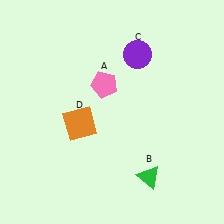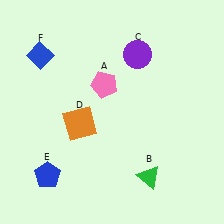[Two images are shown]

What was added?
A blue pentagon (E), a blue diamond (F) were added in Image 2.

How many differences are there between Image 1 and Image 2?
There are 2 differences between the two images.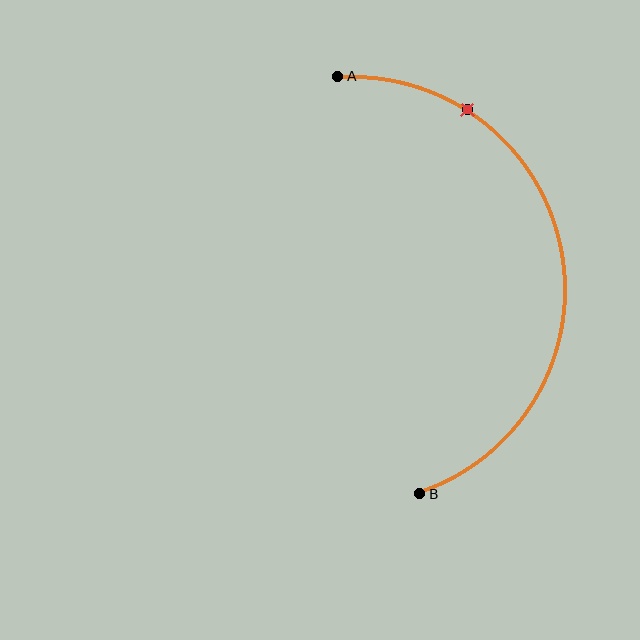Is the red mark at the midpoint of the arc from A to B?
No. The red mark lies on the arc but is closer to endpoint A. The arc midpoint would be at the point on the curve equidistant along the arc from both A and B.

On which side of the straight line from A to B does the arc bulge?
The arc bulges to the right of the straight line connecting A and B.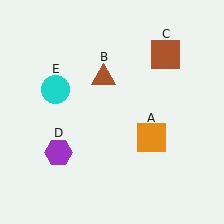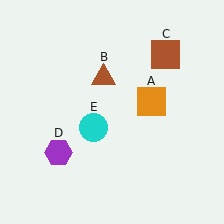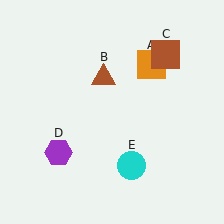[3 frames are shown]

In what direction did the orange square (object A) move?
The orange square (object A) moved up.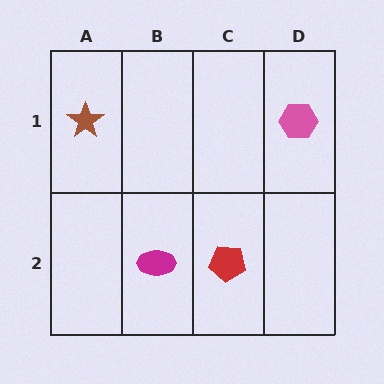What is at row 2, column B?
A magenta ellipse.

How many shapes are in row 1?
2 shapes.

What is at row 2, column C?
A red pentagon.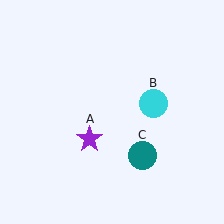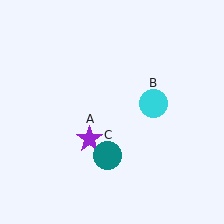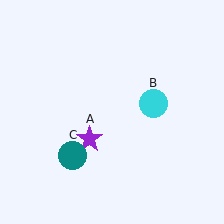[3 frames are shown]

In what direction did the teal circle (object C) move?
The teal circle (object C) moved left.